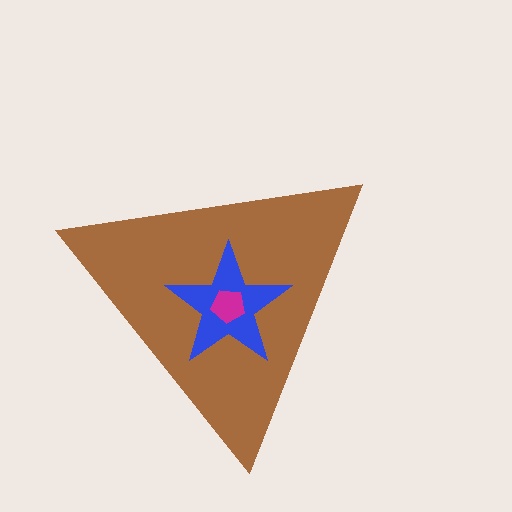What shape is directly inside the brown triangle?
The blue star.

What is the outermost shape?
The brown triangle.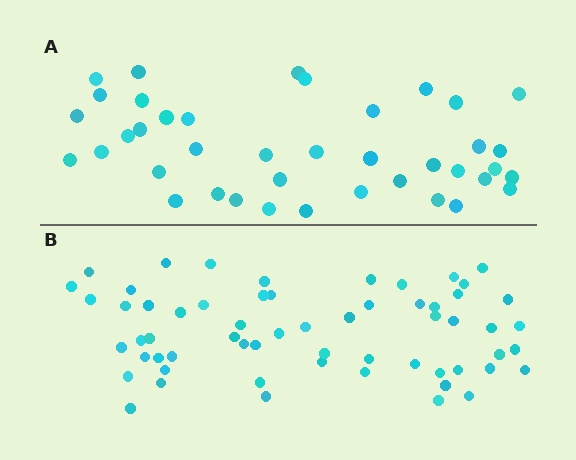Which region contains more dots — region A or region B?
Region B (the bottom region) has more dots.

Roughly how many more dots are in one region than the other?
Region B has approximately 20 more dots than region A.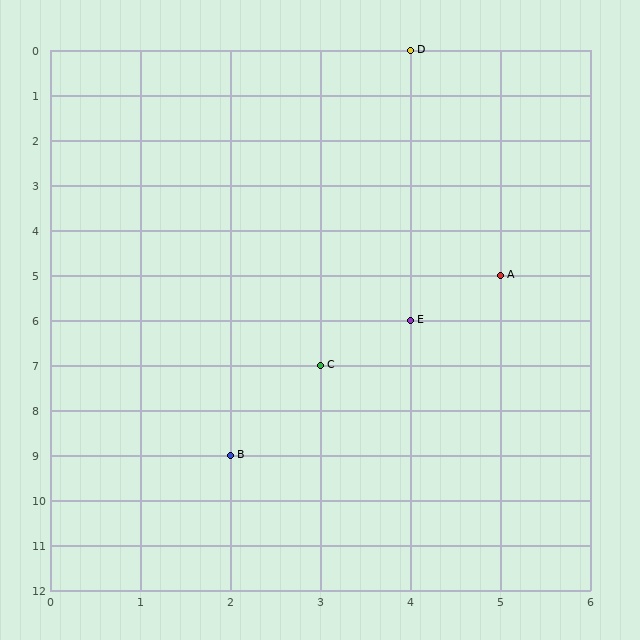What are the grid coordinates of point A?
Point A is at grid coordinates (5, 5).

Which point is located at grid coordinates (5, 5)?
Point A is at (5, 5).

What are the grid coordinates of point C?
Point C is at grid coordinates (3, 7).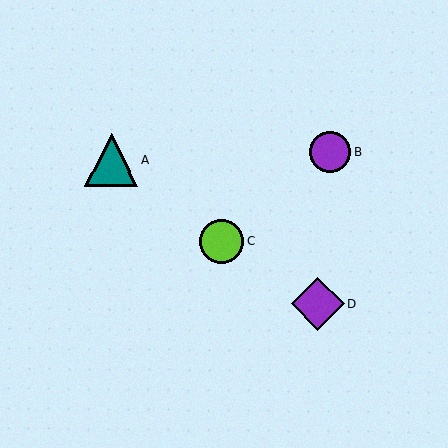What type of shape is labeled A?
Shape A is a teal triangle.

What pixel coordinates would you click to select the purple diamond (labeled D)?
Click at (318, 304) to select the purple diamond D.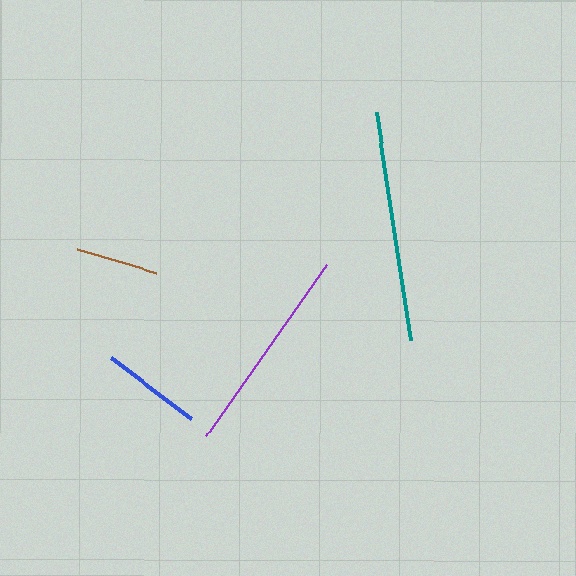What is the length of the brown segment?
The brown segment is approximately 82 pixels long.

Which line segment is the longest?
The teal line is the longest at approximately 231 pixels.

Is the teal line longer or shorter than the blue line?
The teal line is longer than the blue line.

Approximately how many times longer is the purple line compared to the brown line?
The purple line is approximately 2.5 times the length of the brown line.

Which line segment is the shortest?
The brown line is the shortest at approximately 82 pixels.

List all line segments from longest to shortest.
From longest to shortest: teal, purple, blue, brown.